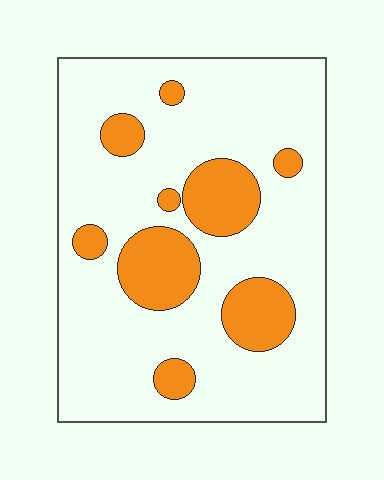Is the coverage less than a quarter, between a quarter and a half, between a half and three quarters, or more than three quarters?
Less than a quarter.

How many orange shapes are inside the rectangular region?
9.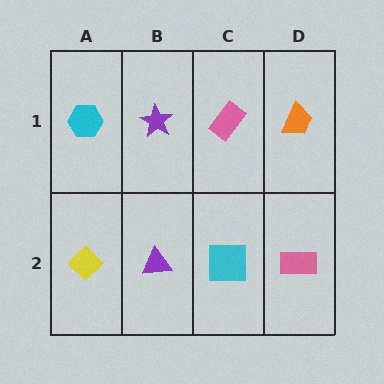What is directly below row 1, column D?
A pink rectangle.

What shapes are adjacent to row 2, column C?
A pink rectangle (row 1, column C), a purple triangle (row 2, column B), a pink rectangle (row 2, column D).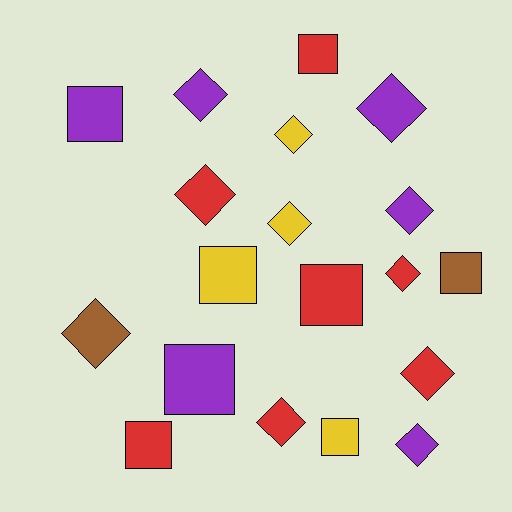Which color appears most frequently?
Red, with 7 objects.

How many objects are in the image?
There are 19 objects.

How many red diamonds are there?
There are 4 red diamonds.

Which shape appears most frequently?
Diamond, with 11 objects.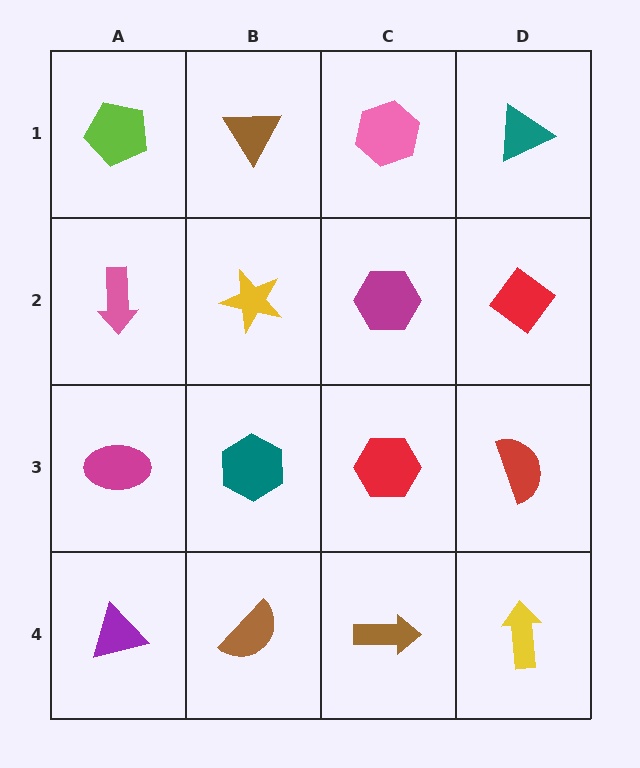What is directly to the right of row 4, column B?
A brown arrow.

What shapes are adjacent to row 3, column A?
A pink arrow (row 2, column A), a purple triangle (row 4, column A), a teal hexagon (row 3, column B).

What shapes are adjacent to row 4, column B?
A teal hexagon (row 3, column B), a purple triangle (row 4, column A), a brown arrow (row 4, column C).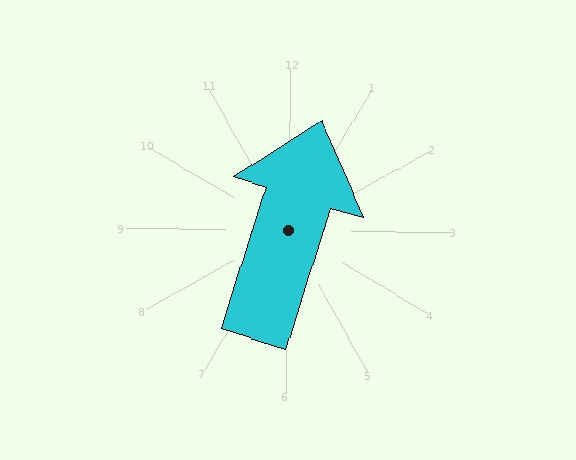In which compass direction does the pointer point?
North.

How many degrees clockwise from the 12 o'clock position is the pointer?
Approximately 17 degrees.